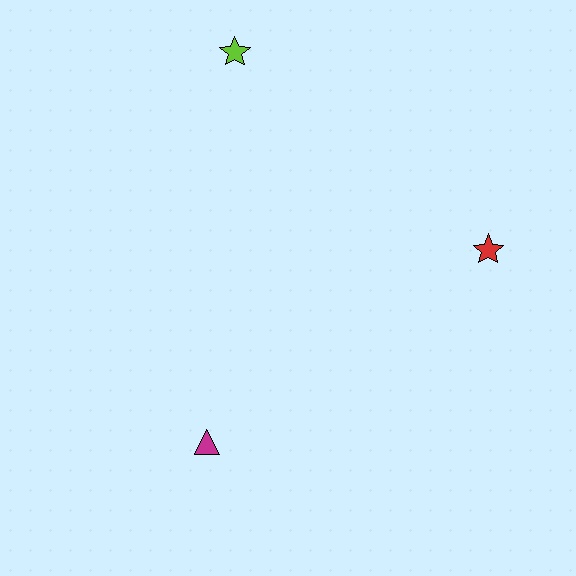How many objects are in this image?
There are 3 objects.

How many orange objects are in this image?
There are no orange objects.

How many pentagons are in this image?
There are no pentagons.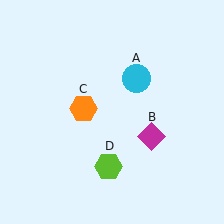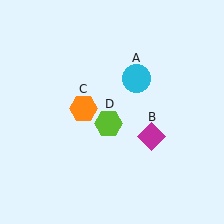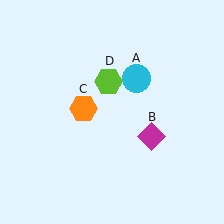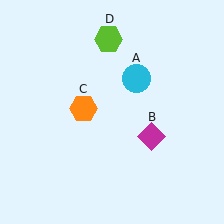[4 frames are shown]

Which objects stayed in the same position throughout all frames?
Cyan circle (object A) and magenta diamond (object B) and orange hexagon (object C) remained stationary.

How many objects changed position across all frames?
1 object changed position: lime hexagon (object D).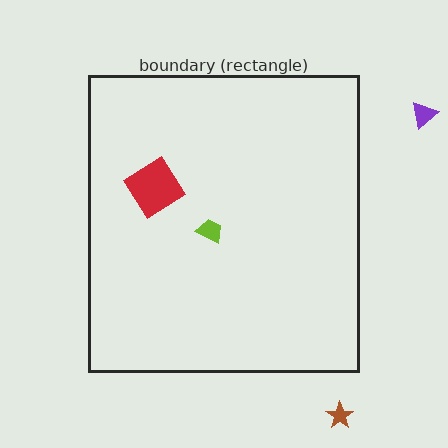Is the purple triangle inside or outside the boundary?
Outside.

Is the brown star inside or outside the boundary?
Outside.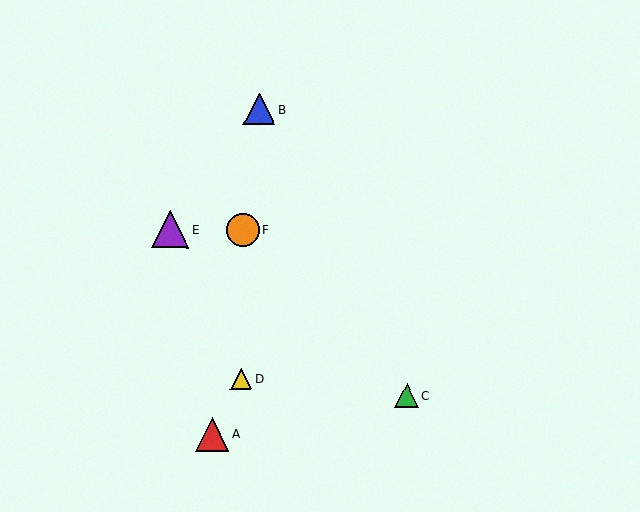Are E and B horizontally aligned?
No, E is at y≈229 and B is at y≈109.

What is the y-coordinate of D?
Object D is at y≈379.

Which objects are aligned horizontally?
Objects E, F are aligned horizontally.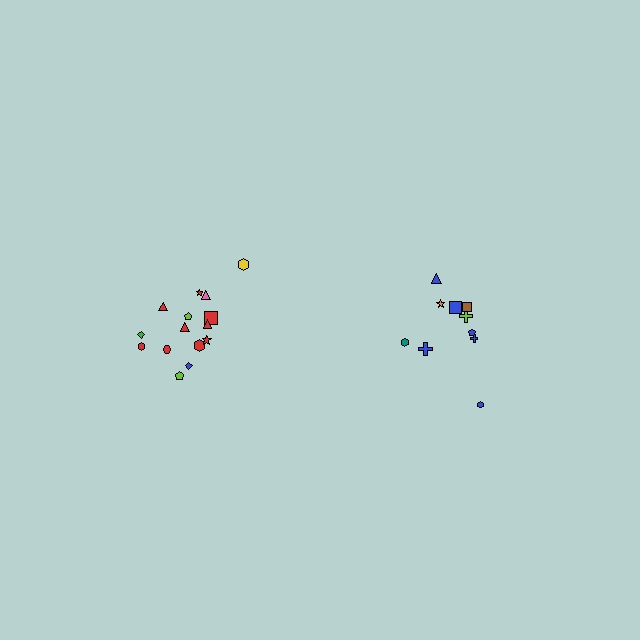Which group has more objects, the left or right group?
The left group.